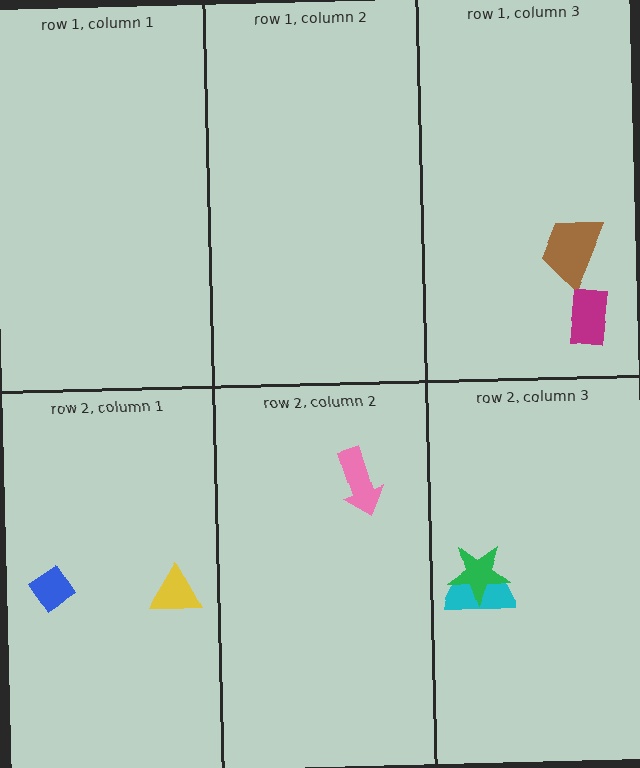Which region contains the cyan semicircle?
The row 2, column 3 region.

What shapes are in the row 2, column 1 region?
The blue diamond, the yellow triangle.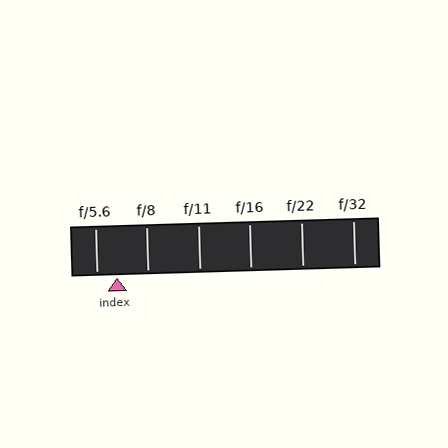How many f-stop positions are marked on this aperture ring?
There are 6 f-stop positions marked.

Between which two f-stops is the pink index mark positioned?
The index mark is between f/5.6 and f/8.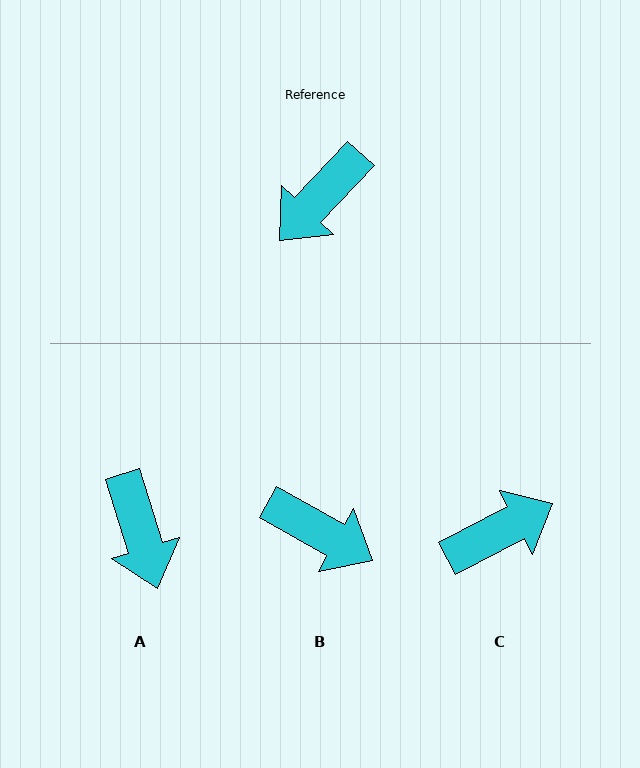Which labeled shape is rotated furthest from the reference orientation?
C, about 161 degrees away.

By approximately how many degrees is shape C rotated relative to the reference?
Approximately 161 degrees counter-clockwise.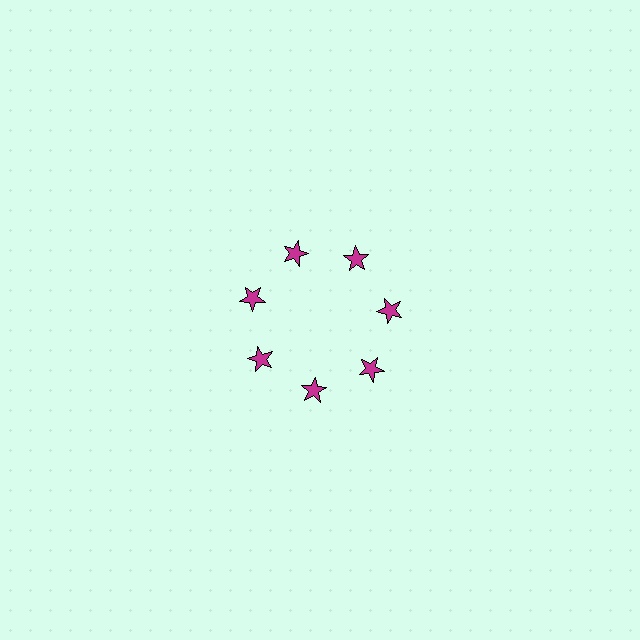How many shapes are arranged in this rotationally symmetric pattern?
There are 7 shapes, arranged in 7 groups of 1.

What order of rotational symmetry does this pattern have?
This pattern has 7-fold rotational symmetry.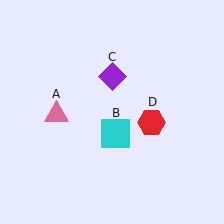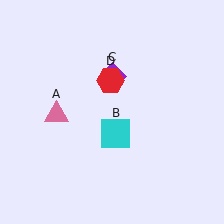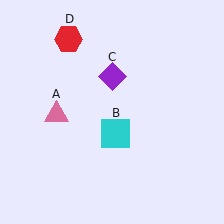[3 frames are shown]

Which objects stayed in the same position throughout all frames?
Pink triangle (object A) and cyan square (object B) and purple diamond (object C) remained stationary.